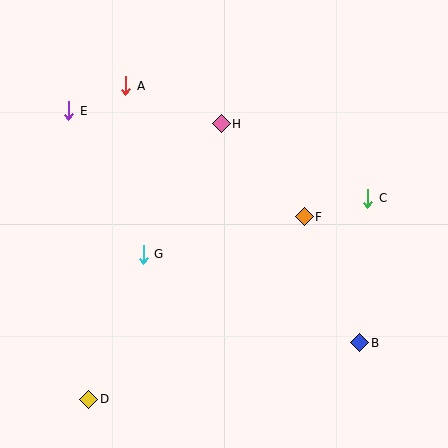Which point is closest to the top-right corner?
Point C is closest to the top-right corner.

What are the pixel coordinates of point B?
Point B is at (360, 343).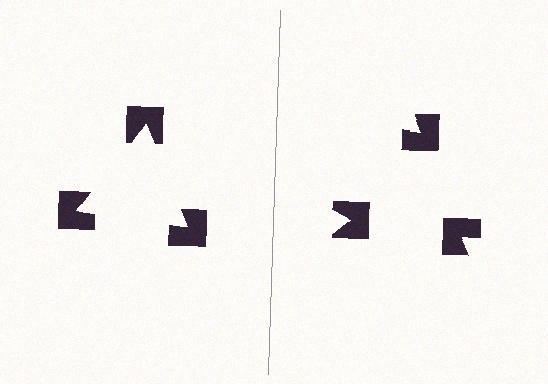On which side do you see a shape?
An illusory triangle appears on the left side. On the right side the wedge cuts are rotated, so no coherent shape forms.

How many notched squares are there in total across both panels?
6 — 3 on each side.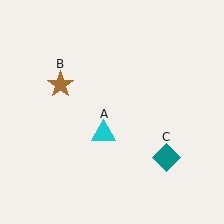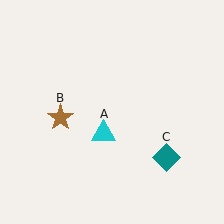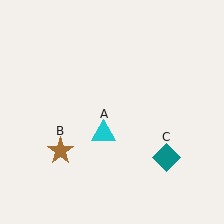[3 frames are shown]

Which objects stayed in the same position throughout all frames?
Cyan triangle (object A) and teal diamond (object C) remained stationary.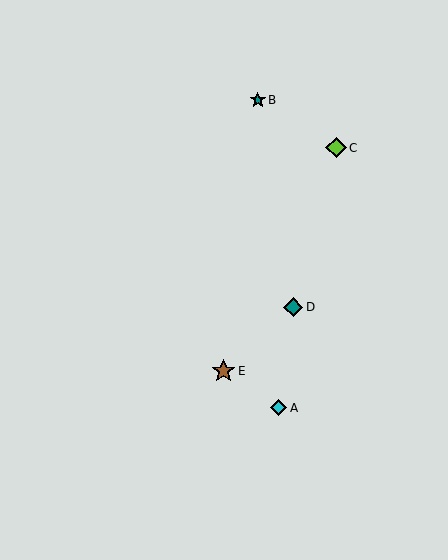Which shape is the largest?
The brown star (labeled E) is the largest.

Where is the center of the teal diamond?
The center of the teal diamond is at (293, 307).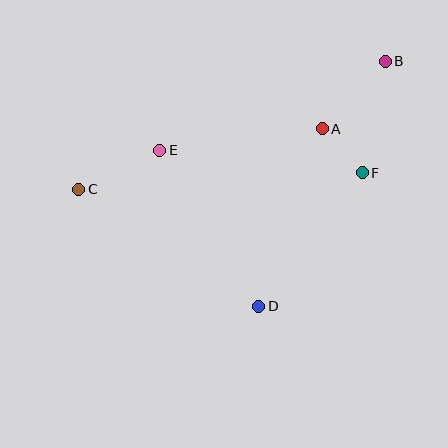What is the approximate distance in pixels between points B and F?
The distance between B and F is approximately 114 pixels.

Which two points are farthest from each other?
Points B and C are farthest from each other.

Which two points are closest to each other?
Points A and F are closest to each other.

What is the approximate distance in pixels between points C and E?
The distance between C and E is approximately 90 pixels.